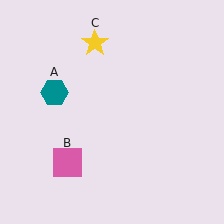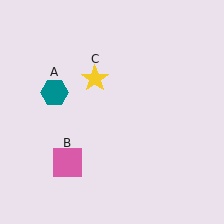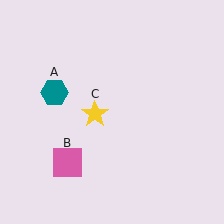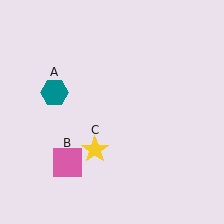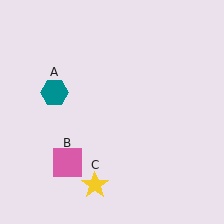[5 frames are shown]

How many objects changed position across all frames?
1 object changed position: yellow star (object C).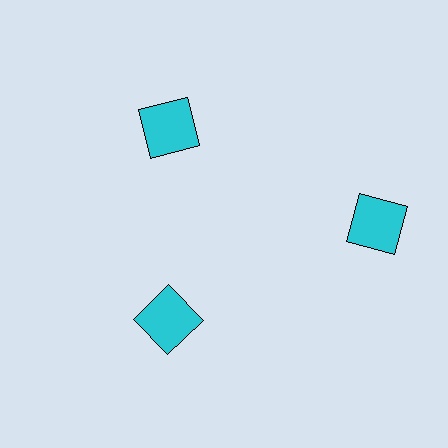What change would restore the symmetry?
The symmetry would be restored by moving it inward, back onto the ring so that all 3 squares sit at equal angles and equal distance from the center.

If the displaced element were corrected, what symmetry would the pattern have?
It would have 3-fold rotational symmetry — the pattern would map onto itself every 120 degrees.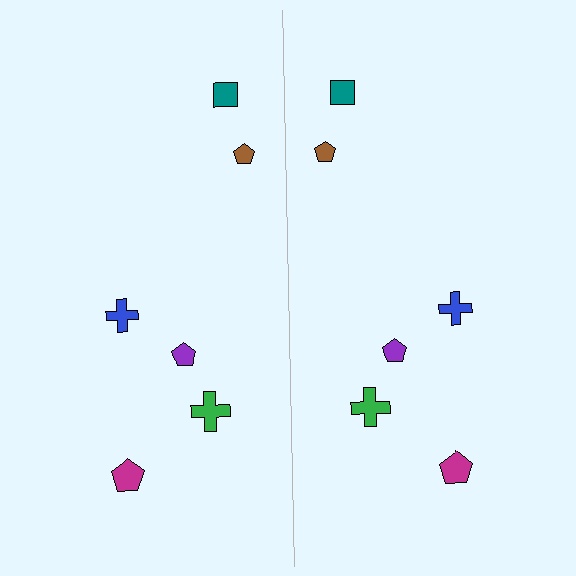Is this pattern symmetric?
Yes, this pattern has bilateral (reflection) symmetry.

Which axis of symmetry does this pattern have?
The pattern has a vertical axis of symmetry running through the center of the image.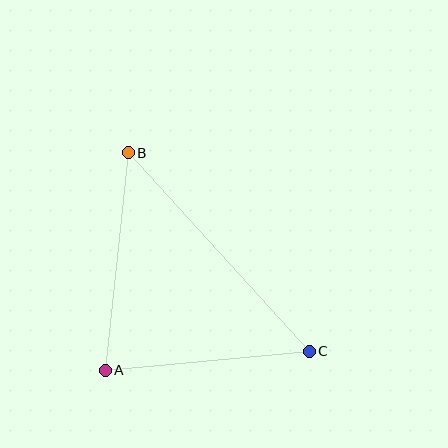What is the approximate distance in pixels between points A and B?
The distance between A and B is approximately 219 pixels.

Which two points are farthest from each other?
Points B and C are farthest from each other.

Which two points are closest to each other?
Points A and C are closest to each other.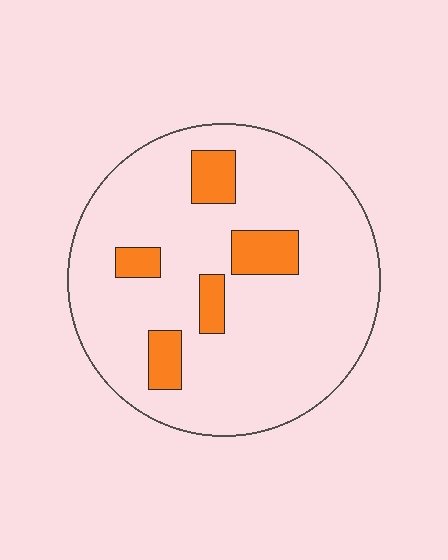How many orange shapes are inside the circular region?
5.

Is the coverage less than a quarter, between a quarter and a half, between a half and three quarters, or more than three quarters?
Less than a quarter.